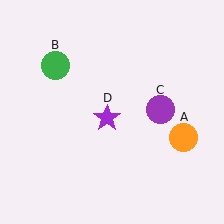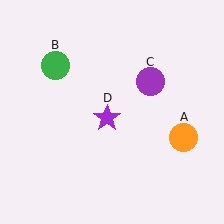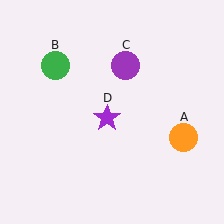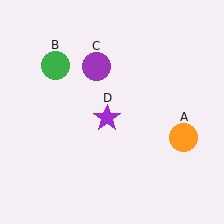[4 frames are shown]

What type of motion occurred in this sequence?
The purple circle (object C) rotated counterclockwise around the center of the scene.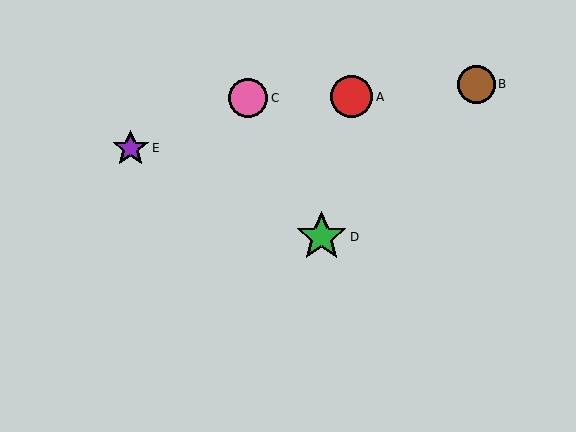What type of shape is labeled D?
Shape D is a green star.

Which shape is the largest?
The green star (labeled D) is the largest.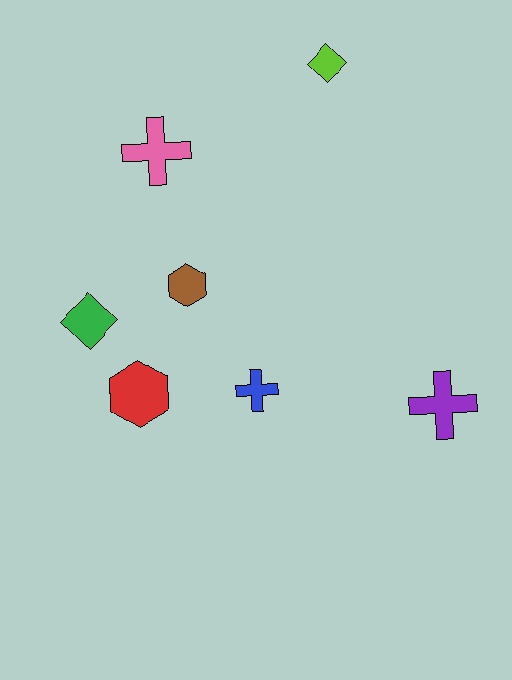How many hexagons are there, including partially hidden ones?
There are 2 hexagons.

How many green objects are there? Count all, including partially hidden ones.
There is 1 green object.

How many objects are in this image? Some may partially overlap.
There are 7 objects.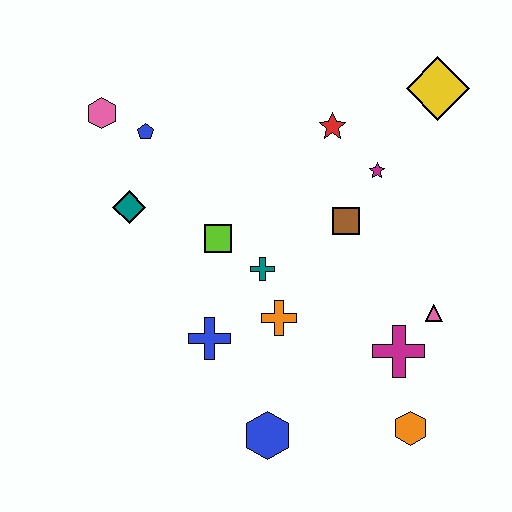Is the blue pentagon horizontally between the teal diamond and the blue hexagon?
Yes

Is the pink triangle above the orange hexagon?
Yes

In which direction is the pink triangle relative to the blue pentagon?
The pink triangle is to the right of the blue pentagon.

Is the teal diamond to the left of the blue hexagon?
Yes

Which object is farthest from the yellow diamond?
The blue hexagon is farthest from the yellow diamond.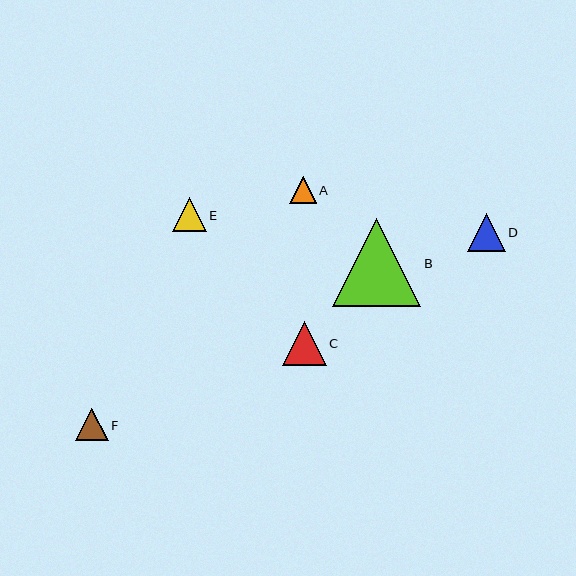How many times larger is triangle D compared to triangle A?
Triangle D is approximately 1.4 times the size of triangle A.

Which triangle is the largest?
Triangle B is the largest with a size of approximately 88 pixels.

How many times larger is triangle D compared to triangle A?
Triangle D is approximately 1.4 times the size of triangle A.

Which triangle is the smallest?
Triangle A is the smallest with a size of approximately 27 pixels.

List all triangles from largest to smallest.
From largest to smallest: B, C, D, E, F, A.